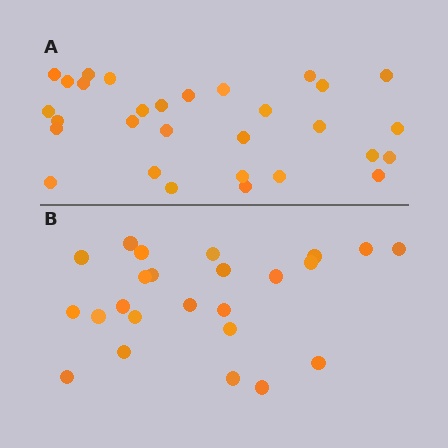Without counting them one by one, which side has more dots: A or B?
Region A (the top region) has more dots.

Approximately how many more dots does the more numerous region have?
Region A has about 6 more dots than region B.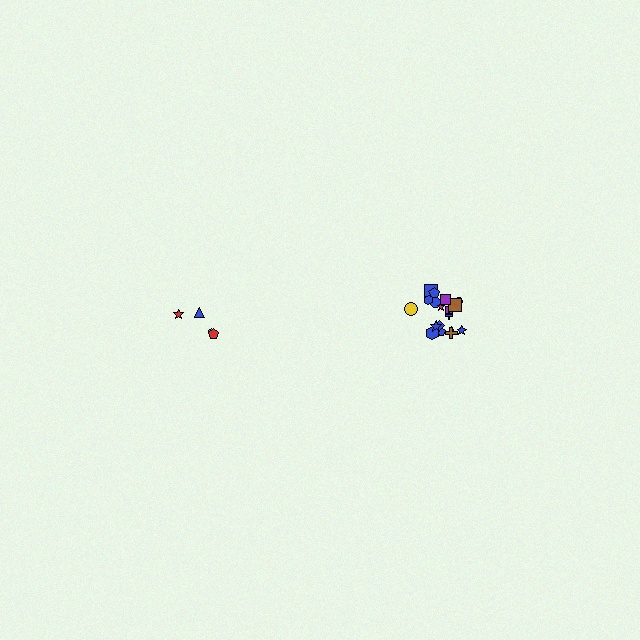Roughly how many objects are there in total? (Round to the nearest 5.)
Roughly 20 objects in total.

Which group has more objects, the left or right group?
The right group.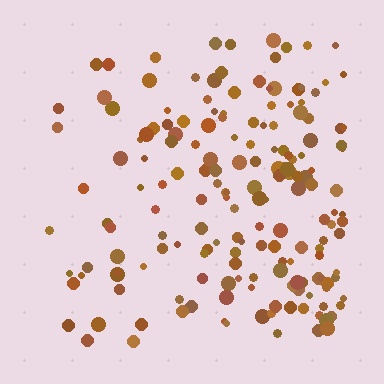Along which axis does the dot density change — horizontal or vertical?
Horizontal.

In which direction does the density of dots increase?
From left to right, with the right side densest.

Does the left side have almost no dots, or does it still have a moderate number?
Still a moderate number, just noticeably fewer than the right.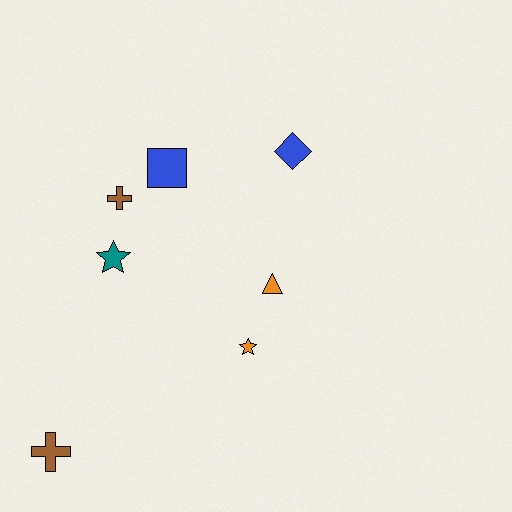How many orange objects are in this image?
There are 2 orange objects.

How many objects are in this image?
There are 7 objects.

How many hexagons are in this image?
There are no hexagons.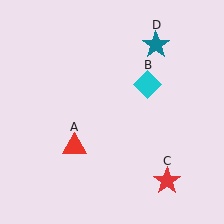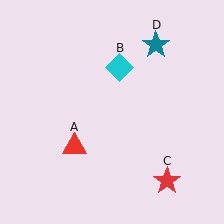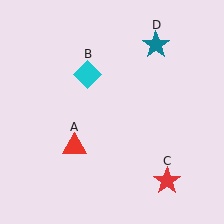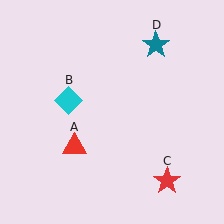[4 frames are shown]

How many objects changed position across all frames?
1 object changed position: cyan diamond (object B).